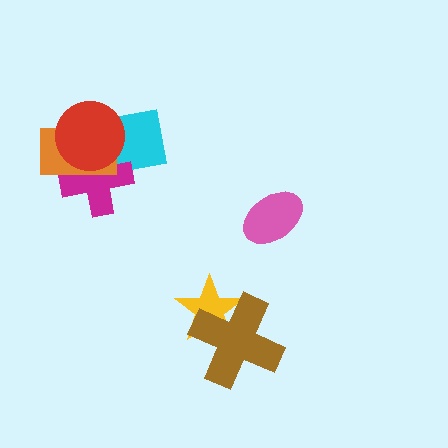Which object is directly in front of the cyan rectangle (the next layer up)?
The magenta cross is directly in front of the cyan rectangle.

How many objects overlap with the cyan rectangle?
3 objects overlap with the cyan rectangle.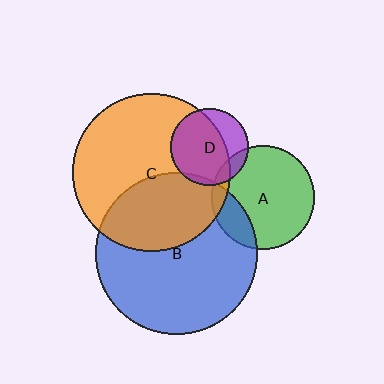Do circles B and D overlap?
Yes.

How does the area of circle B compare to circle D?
Approximately 4.3 times.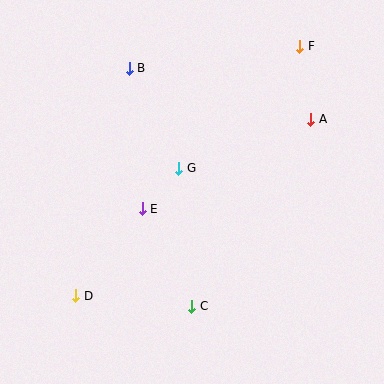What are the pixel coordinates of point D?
Point D is at (76, 296).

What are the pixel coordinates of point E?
Point E is at (142, 209).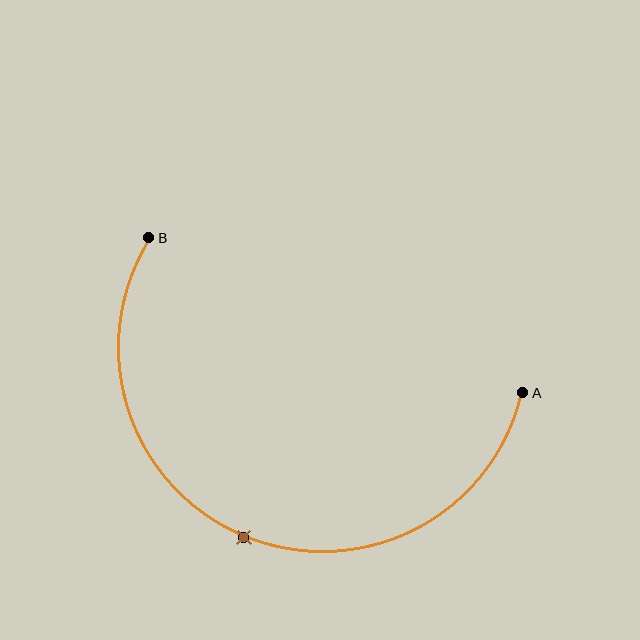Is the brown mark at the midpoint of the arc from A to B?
Yes. The brown mark lies on the arc at equal arc-length from both A and B — it is the arc midpoint.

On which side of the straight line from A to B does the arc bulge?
The arc bulges below the straight line connecting A and B.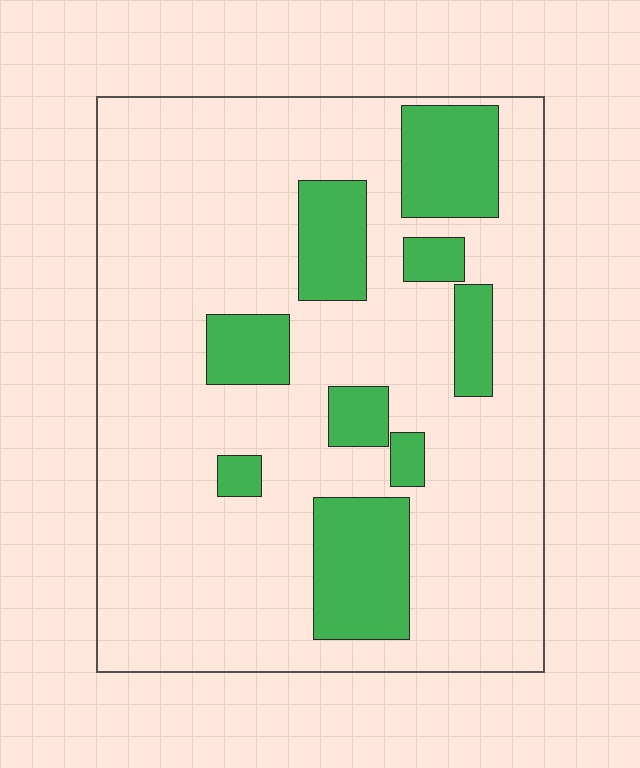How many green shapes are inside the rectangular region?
9.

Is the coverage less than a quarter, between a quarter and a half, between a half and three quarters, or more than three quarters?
Less than a quarter.